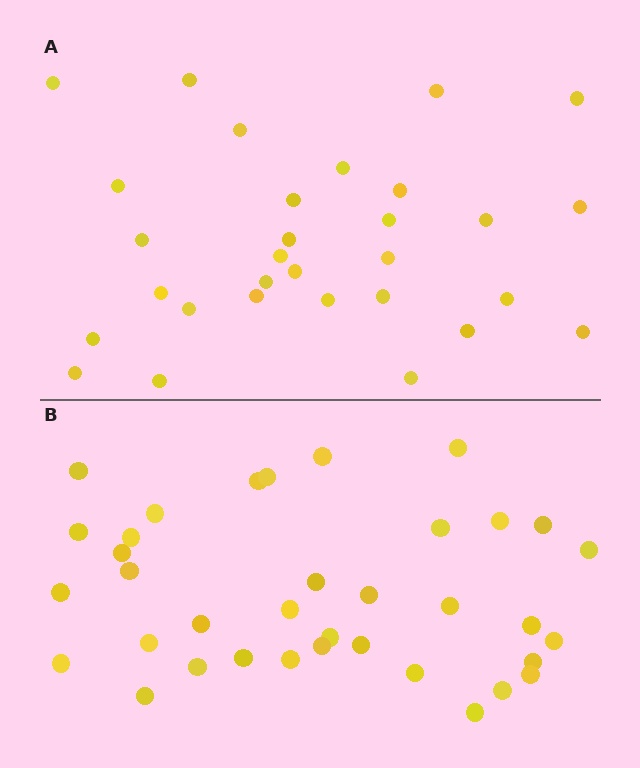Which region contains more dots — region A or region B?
Region B (the bottom region) has more dots.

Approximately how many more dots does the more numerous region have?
Region B has about 6 more dots than region A.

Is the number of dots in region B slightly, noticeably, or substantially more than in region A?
Region B has only slightly more — the two regions are fairly close. The ratio is roughly 1.2 to 1.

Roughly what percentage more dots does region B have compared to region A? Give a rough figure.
About 20% more.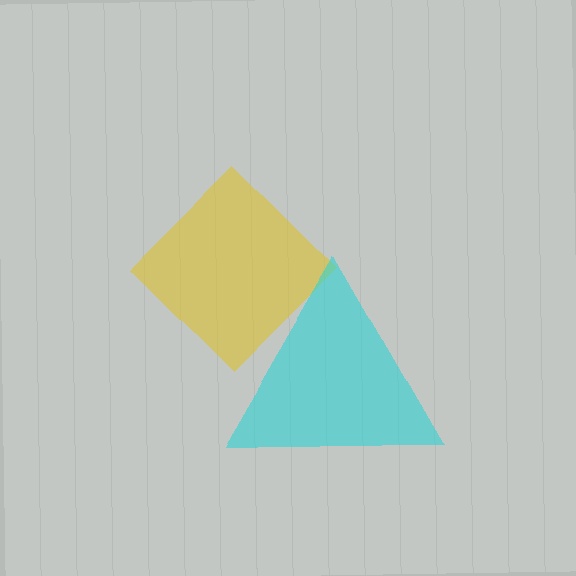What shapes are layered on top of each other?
The layered shapes are: a yellow diamond, a cyan triangle.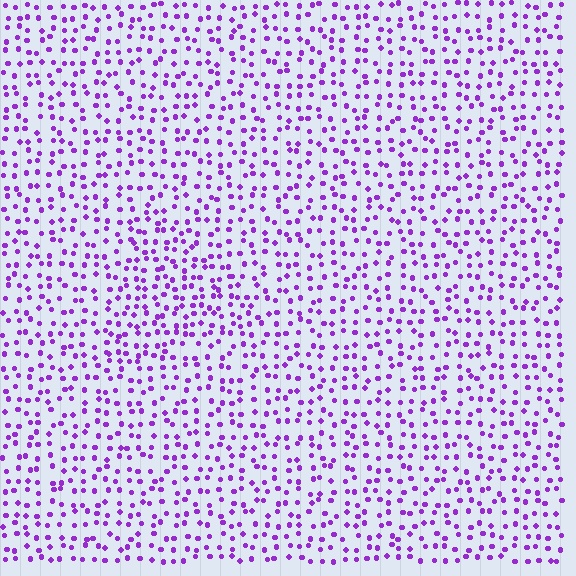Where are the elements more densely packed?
The elements are more densely packed inside the triangle boundary.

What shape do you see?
I see a triangle.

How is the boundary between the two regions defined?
The boundary is defined by a change in element density (approximately 1.4x ratio). All elements are the same color, size, and shape.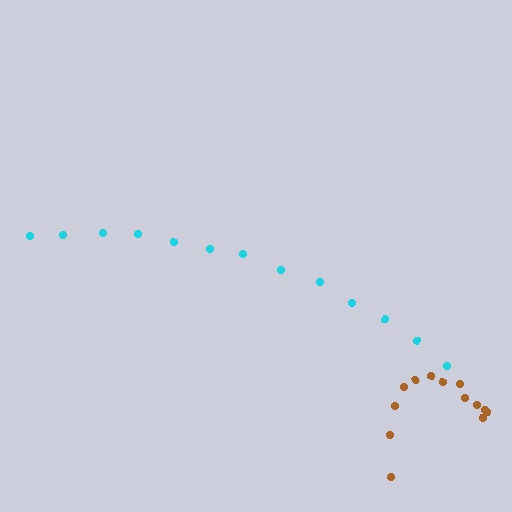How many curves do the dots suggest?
There are 2 distinct paths.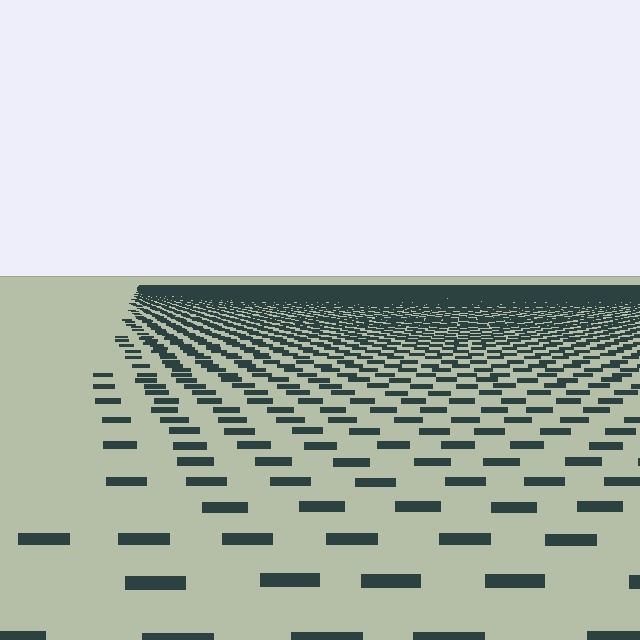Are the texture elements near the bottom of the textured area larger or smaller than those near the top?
Larger. Near the bottom, elements are closer to the viewer and appear at a bigger on-screen size.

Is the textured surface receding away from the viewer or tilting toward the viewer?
The surface is receding away from the viewer. Texture elements get smaller and denser toward the top.